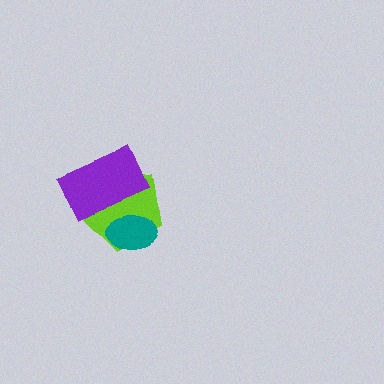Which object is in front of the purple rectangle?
The teal ellipse is in front of the purple rectangle.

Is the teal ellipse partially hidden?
No, no other shape covers it.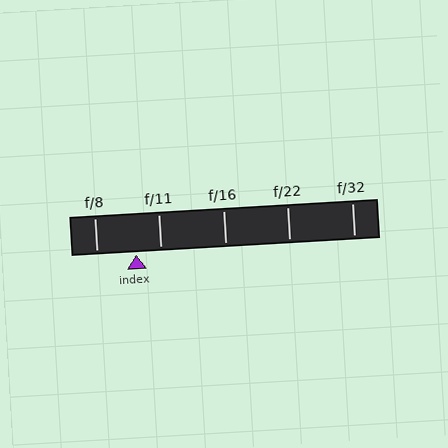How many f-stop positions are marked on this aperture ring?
There are 5 f-stop positions marked.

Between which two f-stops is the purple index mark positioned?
The index mark is between f/8 and f/11.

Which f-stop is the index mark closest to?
The index mark is closest to f/11.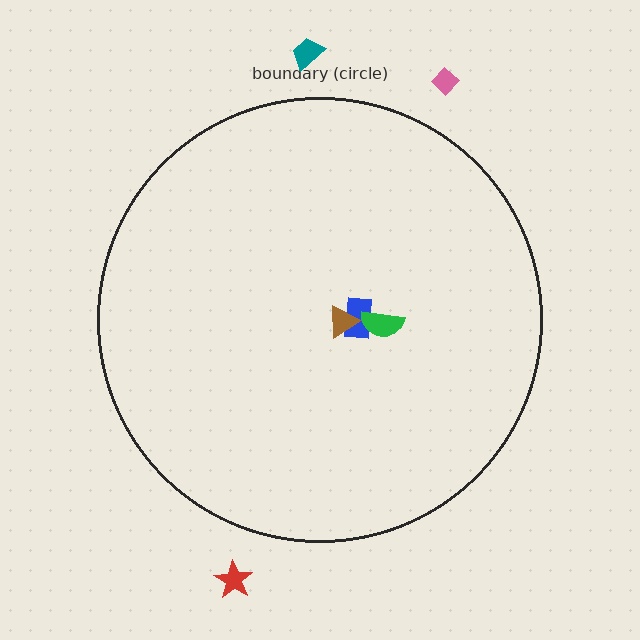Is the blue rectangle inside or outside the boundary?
Inside.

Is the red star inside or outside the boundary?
Outside.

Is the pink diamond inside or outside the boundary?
Outside.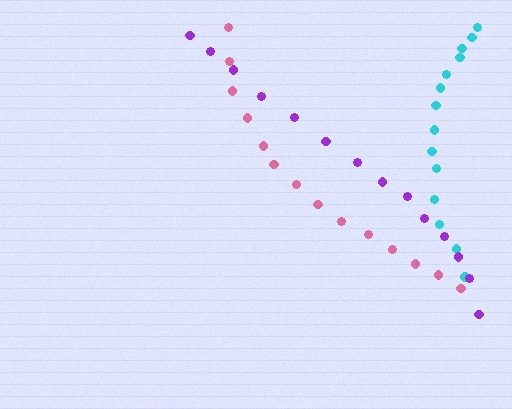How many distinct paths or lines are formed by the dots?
There are 3 distinct paths.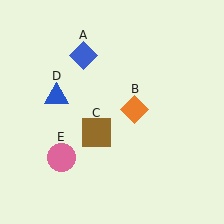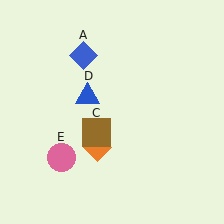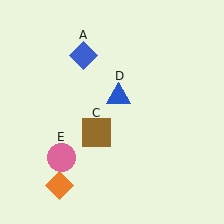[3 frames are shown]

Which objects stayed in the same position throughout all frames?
Blue diamond (object A) and brown square (object C) and pink circle (object E) remained stationary.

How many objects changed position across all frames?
2 objects changed position: orange diamond (object B), blue triangle (object D).